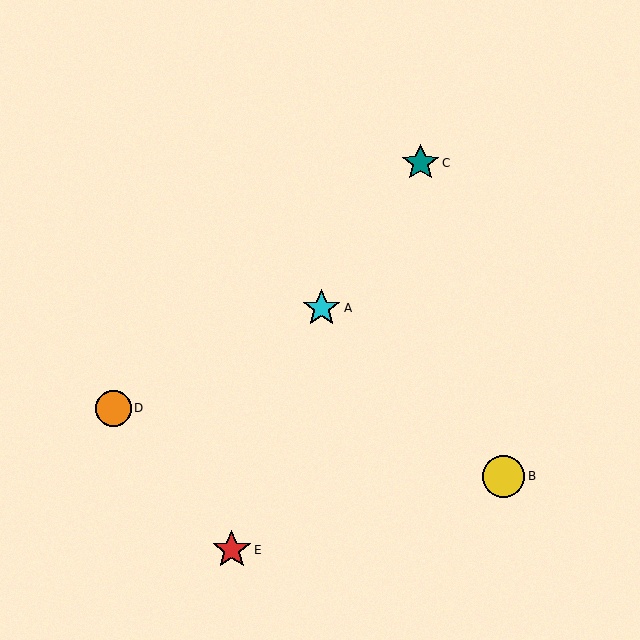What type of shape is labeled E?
Shape E is a red star.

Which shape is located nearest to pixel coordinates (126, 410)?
The orange circle (labeled D) at (114, 408) is nearest to that location.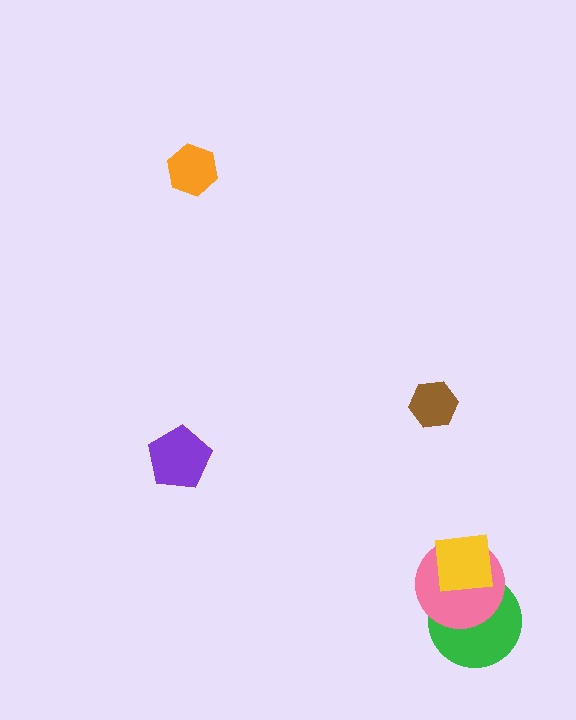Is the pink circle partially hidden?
Yes, it is partially covered by another shape.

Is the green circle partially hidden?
Yes, it is partially covered by another shape.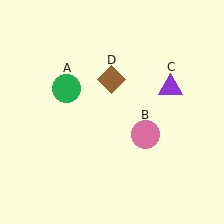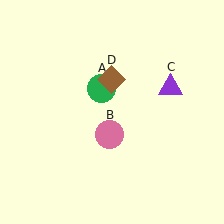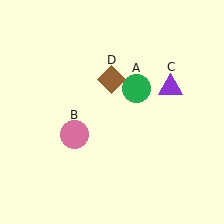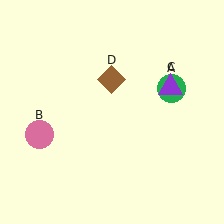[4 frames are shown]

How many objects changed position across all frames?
2 objects changed position: green circle (object A), pink circle (object B).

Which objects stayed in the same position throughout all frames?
Purple triangle (object C) and brown diamond (object D) remained stationary.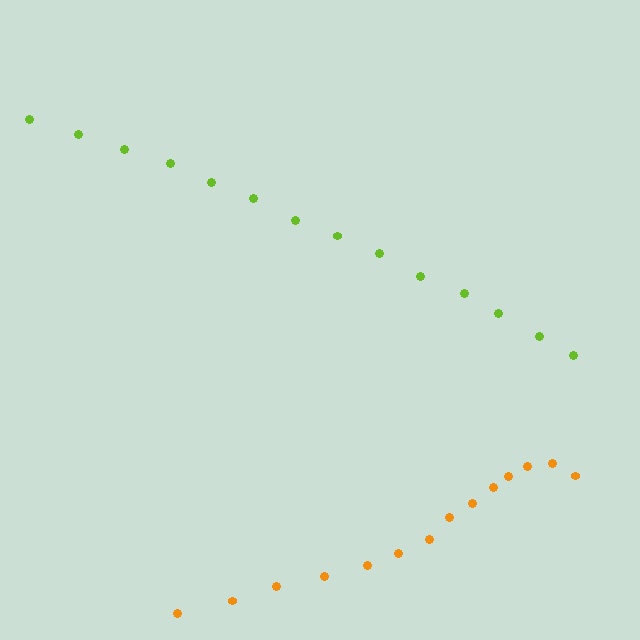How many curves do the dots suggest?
There are 2 distinct paths.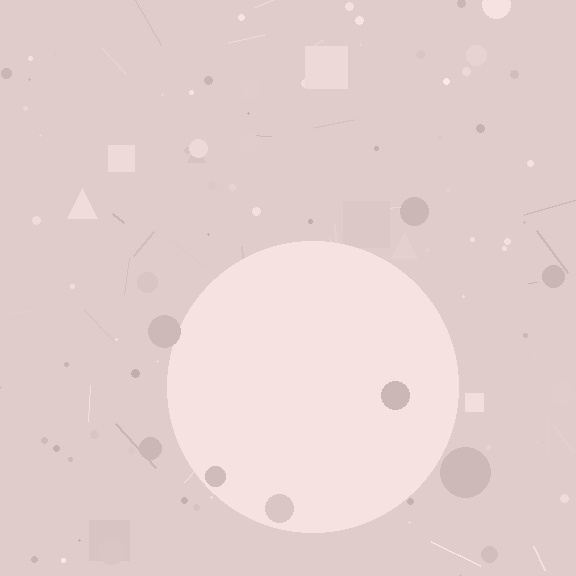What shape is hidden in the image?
A circle is hidden in the image.